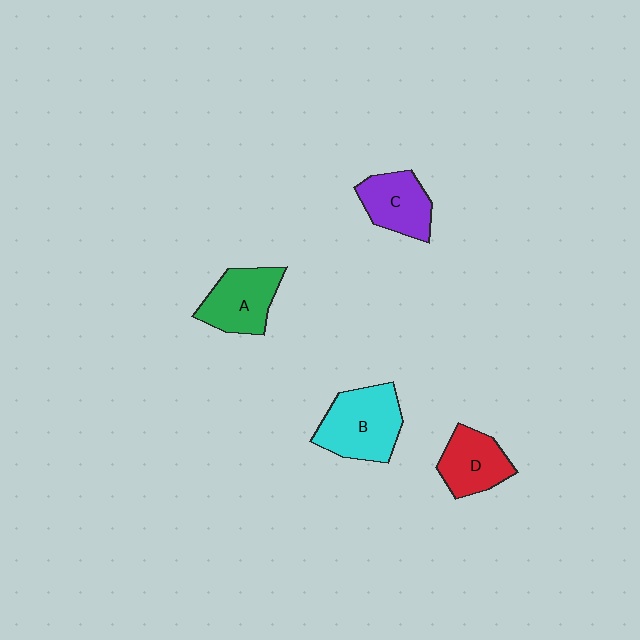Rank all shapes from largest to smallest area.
From largest to smallest: B (cyan), A (green), C (purple), D (red).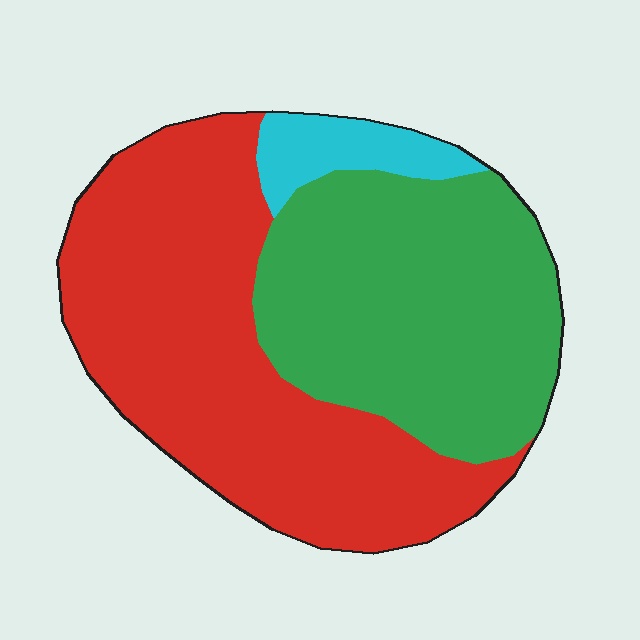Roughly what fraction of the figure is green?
Green covers roughly 40% of the figure.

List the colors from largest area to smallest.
From largest to smallest: red, green, cyan.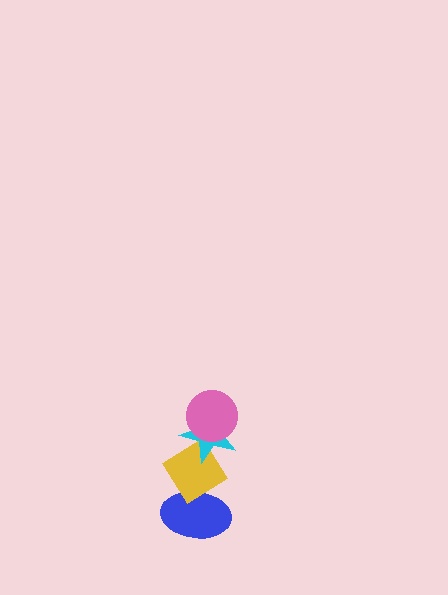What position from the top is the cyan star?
The cyan star is 2nd from the top.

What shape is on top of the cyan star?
The pink circle is on top of the cyan star.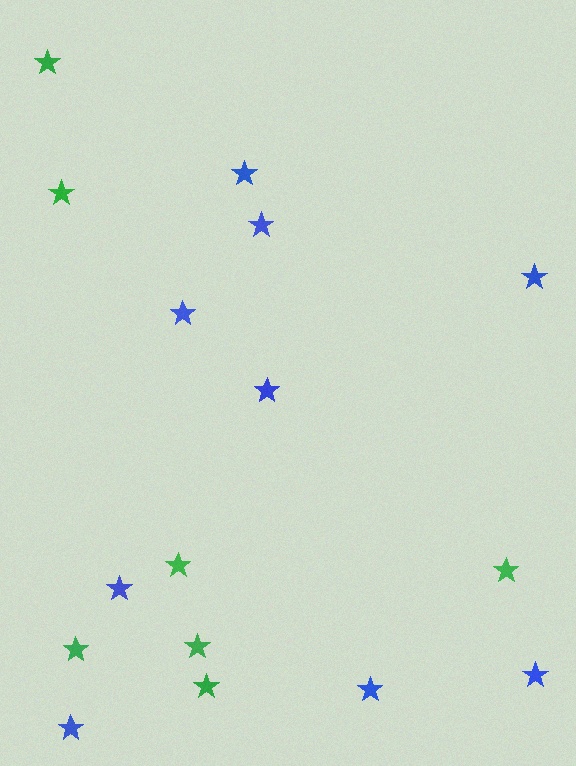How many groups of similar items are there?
There are 2 groups: one group of blue stars (9) and one group of green stars (7).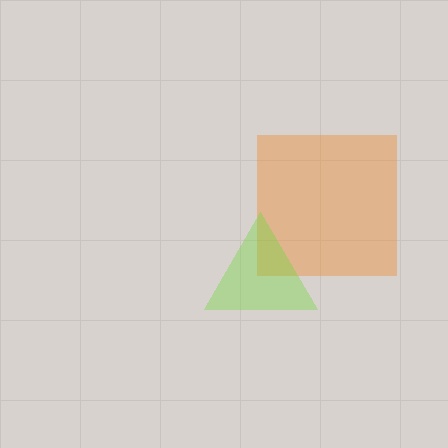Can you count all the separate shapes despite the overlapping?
Yes, there are 2 separate shapes.